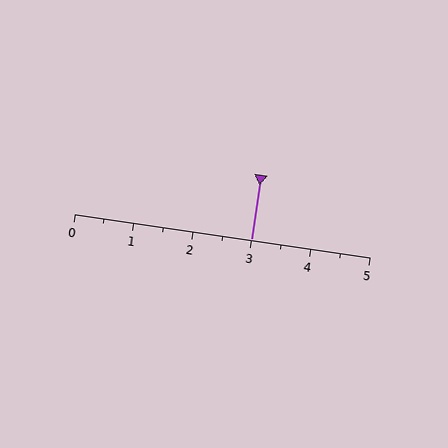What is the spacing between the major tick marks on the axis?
The major ticks are spaced 1 apart.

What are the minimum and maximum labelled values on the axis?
The axis runs from 0 to 5.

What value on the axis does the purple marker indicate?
The marker indicates approximately 3.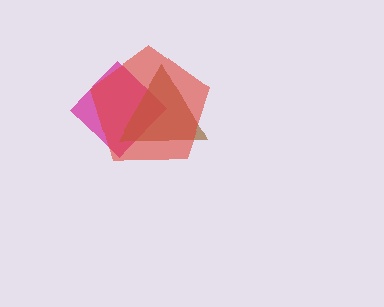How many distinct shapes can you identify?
There are 3 distinct shapes: a magenta diamond, a brown triangle, a red pentagon.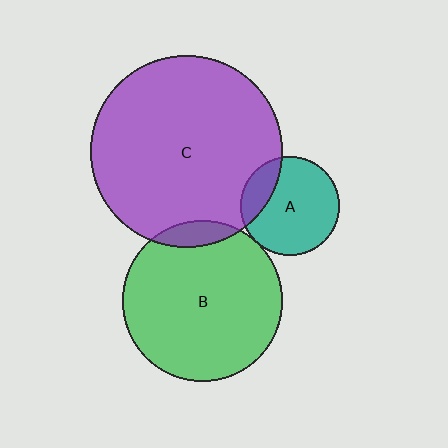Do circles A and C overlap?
Yes.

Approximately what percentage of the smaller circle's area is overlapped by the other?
Approximately 20%.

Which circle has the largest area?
Circle C (purple).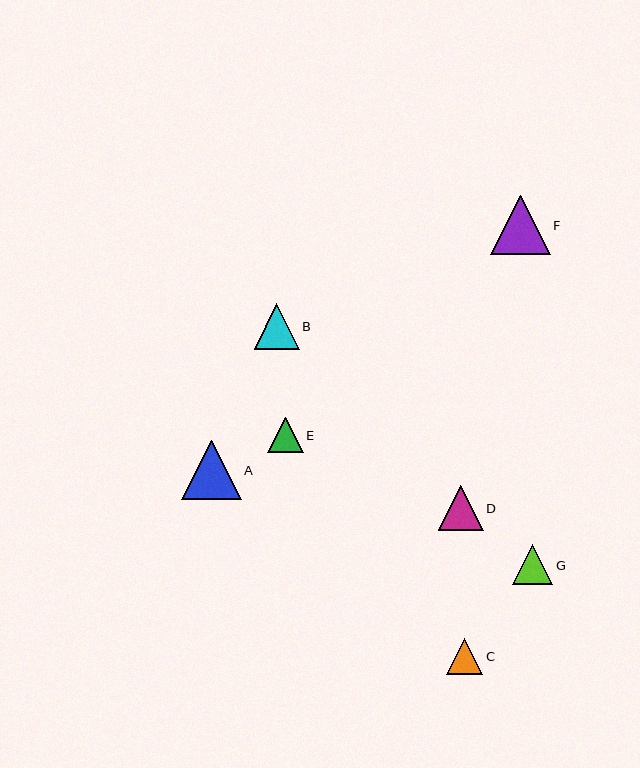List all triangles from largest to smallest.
From largest to smallest: F, A, B, D, G, C, E.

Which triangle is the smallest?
Triangle E is the smallest with a size of approximately 36 pixels.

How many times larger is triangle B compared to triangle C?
Triangle B is approximately 1.2 times the size of triangle C.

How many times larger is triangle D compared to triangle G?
Triangle D is approximately 1.1 times the size of triangle G.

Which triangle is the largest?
Triangle F is the largest with a size of approximately 59 pixels.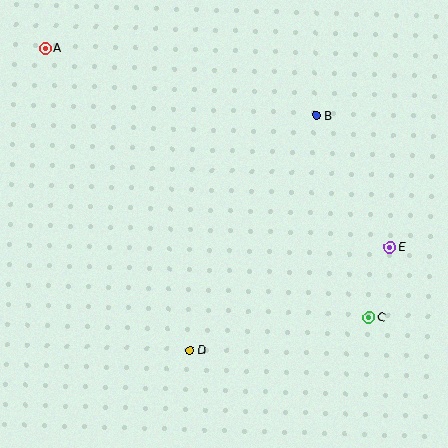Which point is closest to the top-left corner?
Point A is closest to the top-left corner.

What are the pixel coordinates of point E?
Point E is at (390, 247).